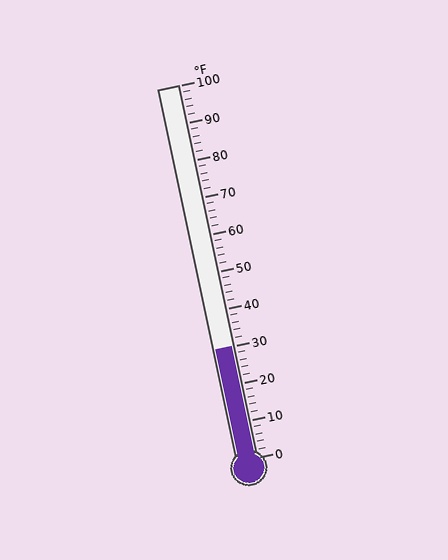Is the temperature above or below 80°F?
The temperature is below 80°F.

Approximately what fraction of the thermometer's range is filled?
The thermometer is filled to approximately 30% of its range.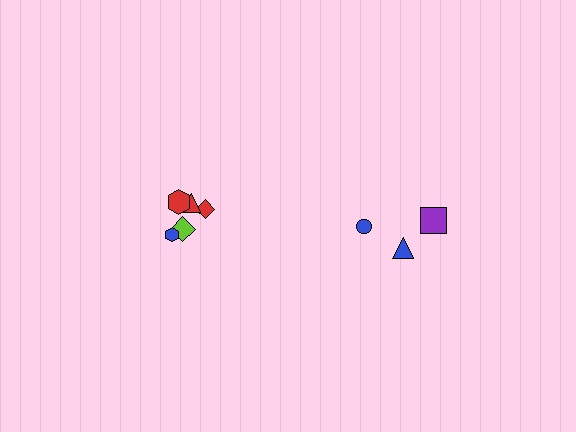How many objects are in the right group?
There are 3 objects.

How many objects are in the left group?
There are 5 objects.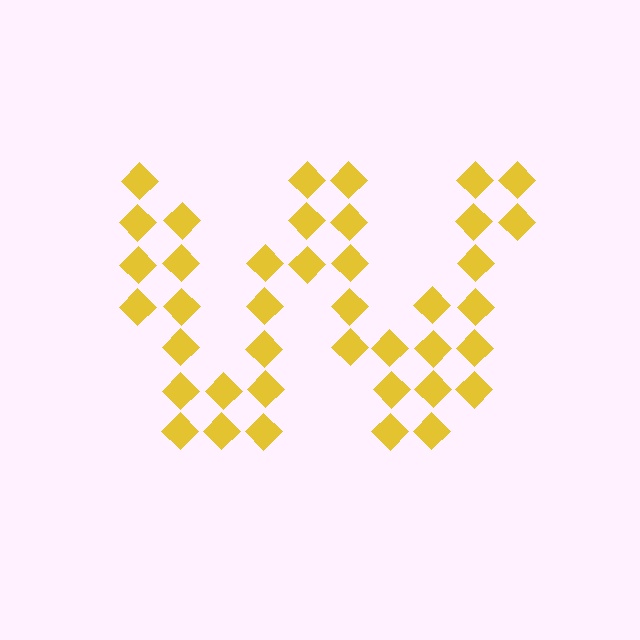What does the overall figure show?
The overall figure shows the letter W.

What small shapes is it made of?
It is made of small diamonds.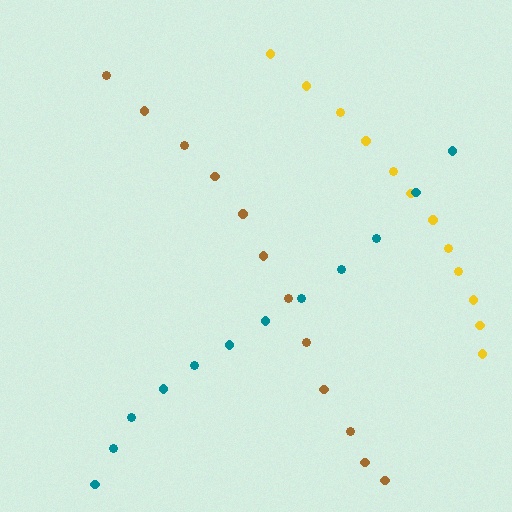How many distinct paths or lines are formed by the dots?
There are 3 distinct paths.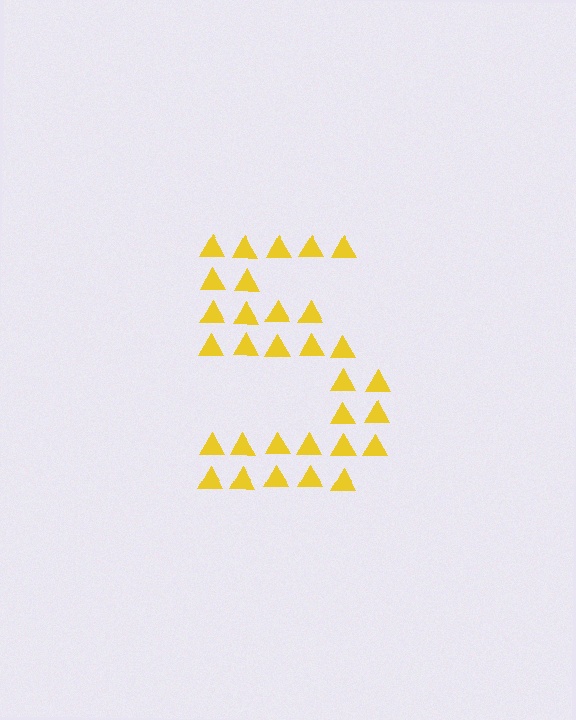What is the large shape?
The large shape is the digit 5.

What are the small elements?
The small elements are triangles.